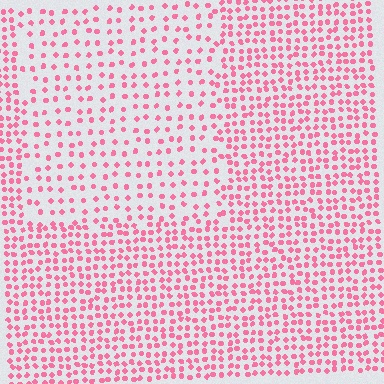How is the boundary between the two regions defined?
The boundary is defined by a change in element density (approximately 1.9x ratio). All elements are the same color, size, and shape.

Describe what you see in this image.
The image contains small pink elements arranged at two different densities. A rectangle-shaped region is visible where the elements are less densely packed than the surrounding area.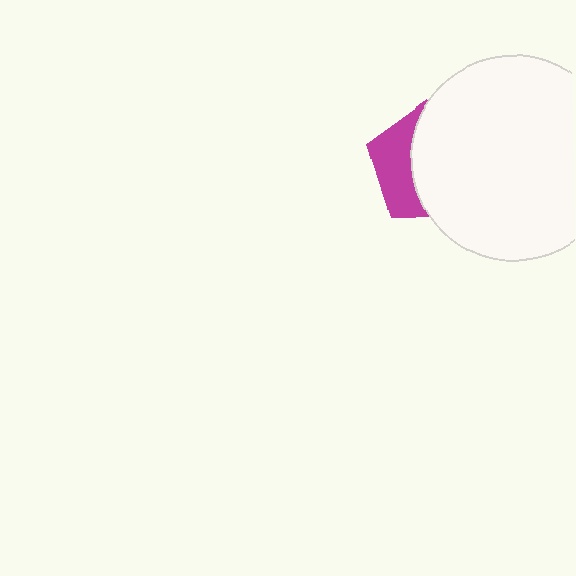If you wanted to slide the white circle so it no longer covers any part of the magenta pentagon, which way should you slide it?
Slide it right — that is the most direct way to separate the two shapes.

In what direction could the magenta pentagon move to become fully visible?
The magenta pentagon could move left. That would shift it out from behind the white circle entirely.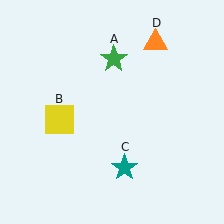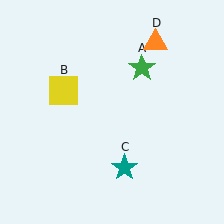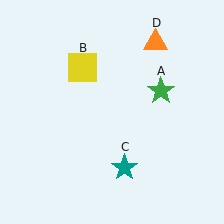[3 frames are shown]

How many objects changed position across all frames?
2 objects changed position: green star (object A), yellow square (object B).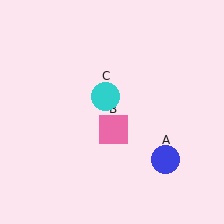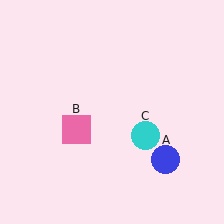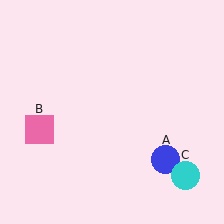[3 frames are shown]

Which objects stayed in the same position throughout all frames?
Blue circle (object A) remained stationary.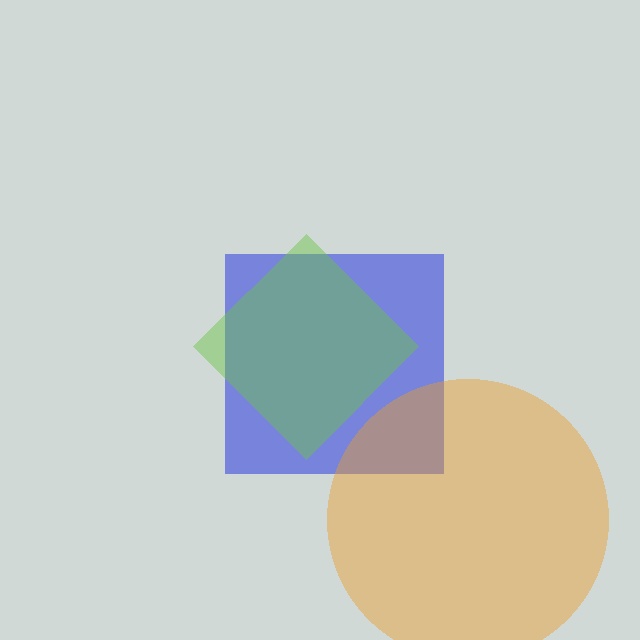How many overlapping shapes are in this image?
There are 3 overlapping shapes in the image.